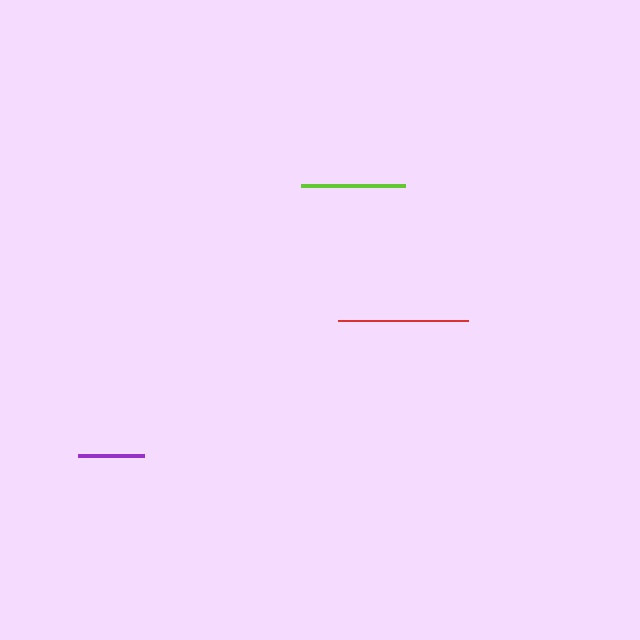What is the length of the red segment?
The red segment is approximately 130 pixels long.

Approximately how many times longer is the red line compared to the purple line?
The red line is approximately 2.0 times the length of the purple line.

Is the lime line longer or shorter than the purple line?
The lime line is longer than the purple line.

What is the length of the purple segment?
The purple segment is approximately 66 pixels long.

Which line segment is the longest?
The red line is the longest at approximately 130 pixels.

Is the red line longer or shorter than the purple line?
The red line is longer than the purple line.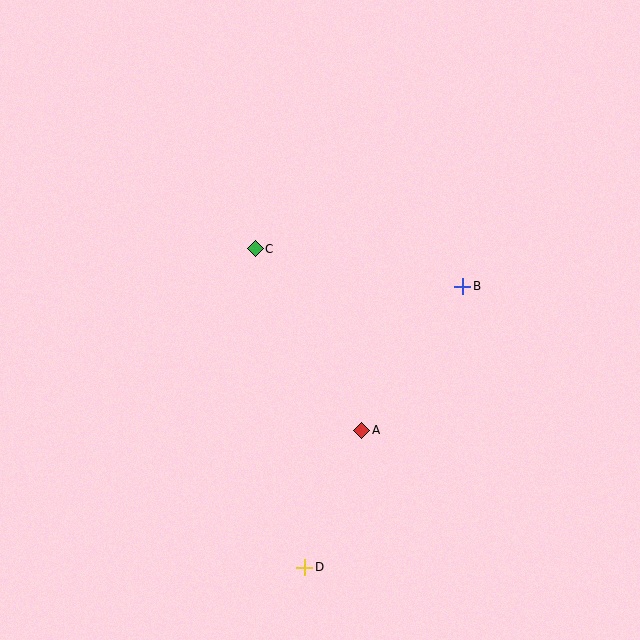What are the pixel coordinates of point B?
Point B is at (463, 286).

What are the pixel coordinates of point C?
Point C is at (255, 249).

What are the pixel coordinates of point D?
Point D is at (305, 568).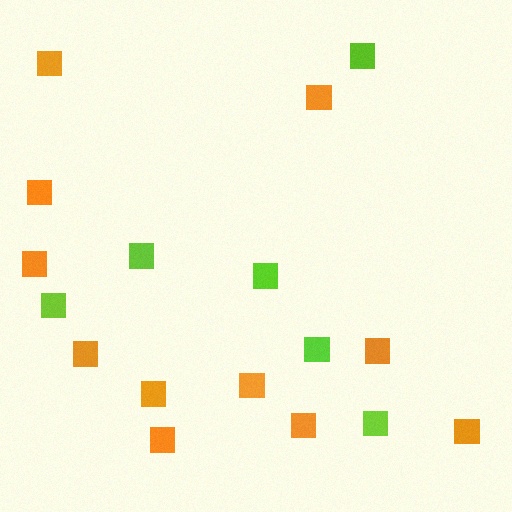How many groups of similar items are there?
There are 2 groups: one group of orange squares (11) and one group of lime squares (6).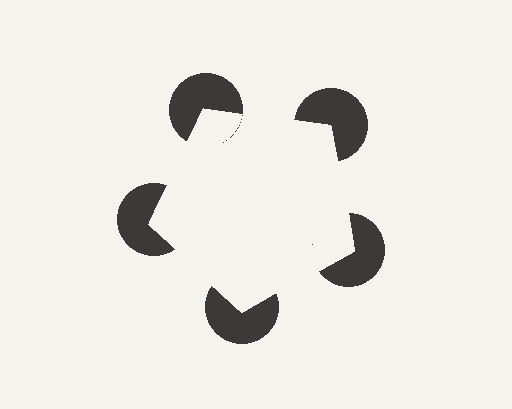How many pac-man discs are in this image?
There are 5 — one at each vertex of the illusory pentagon.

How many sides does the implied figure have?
5 sides.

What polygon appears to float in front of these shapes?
An illusory pentagon — its edges are inferred from the aligned wedge cuts in the pac-man discs, not physically drawn.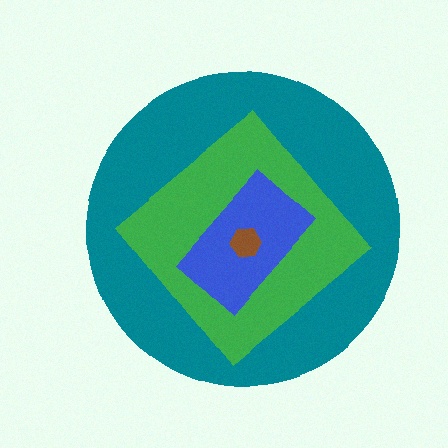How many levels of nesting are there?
4.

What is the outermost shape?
The teal circle.